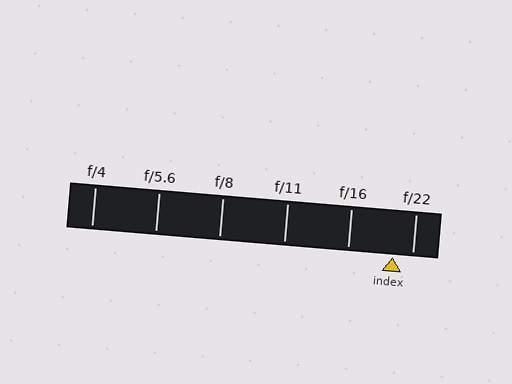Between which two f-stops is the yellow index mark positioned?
The index mark is between f/16 and f/22.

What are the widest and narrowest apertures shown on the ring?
The widest aperture shown is f/4 and the narrowest is f/22.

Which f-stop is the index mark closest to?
The index mark is closest to f/22.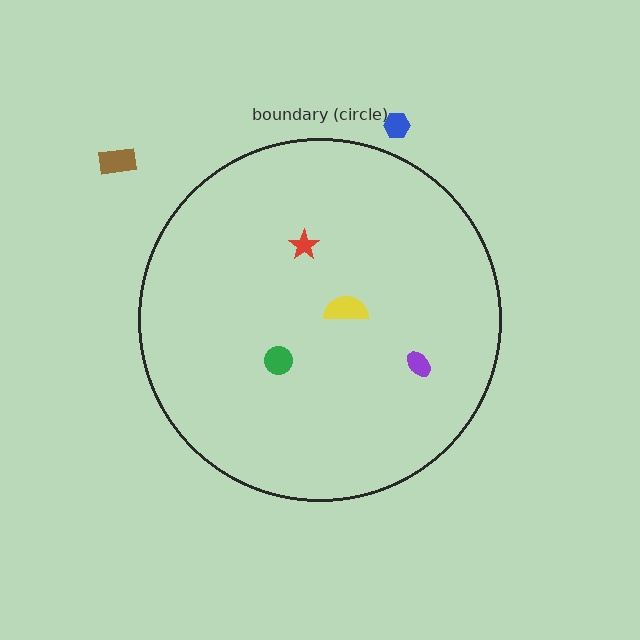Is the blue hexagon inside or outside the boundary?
Outside.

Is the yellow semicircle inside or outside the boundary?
Inside.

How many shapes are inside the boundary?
4 inside, 2 outside.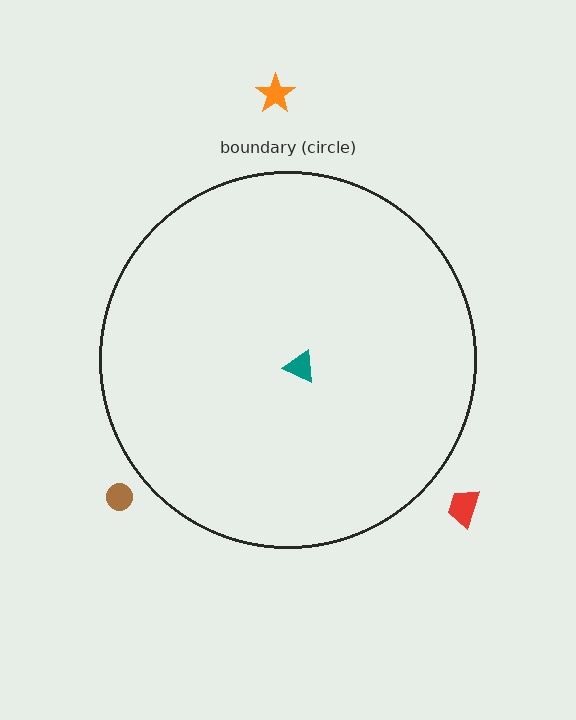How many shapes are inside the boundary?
1 inside, 3 outside.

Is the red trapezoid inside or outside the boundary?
Outside.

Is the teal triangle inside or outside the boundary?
Inside.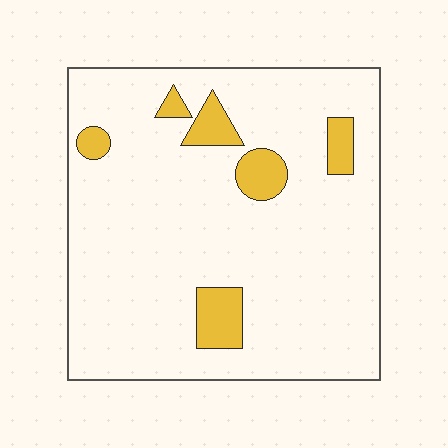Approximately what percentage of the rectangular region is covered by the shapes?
Approximately 10%.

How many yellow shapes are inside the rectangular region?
6.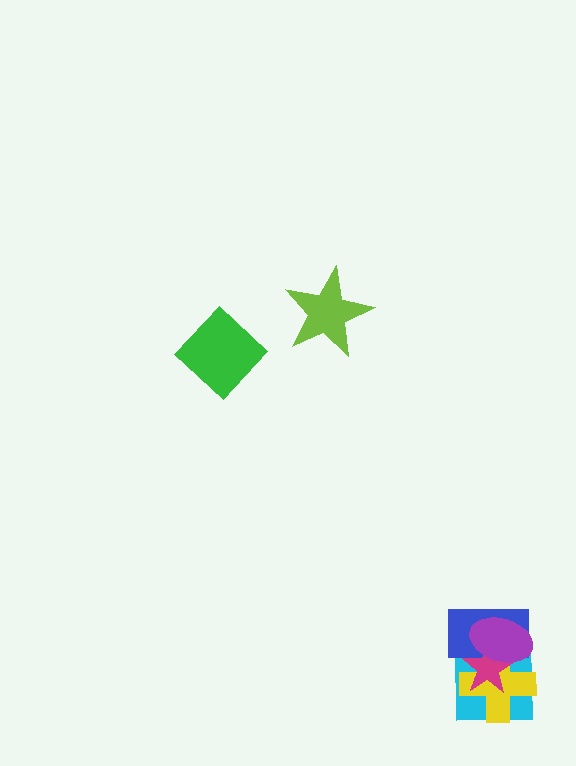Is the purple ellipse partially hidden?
No, no other shape covers it.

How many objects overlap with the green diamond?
0 objects overlap with the green diamond.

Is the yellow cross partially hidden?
Yes, it is partially covered by another shape.